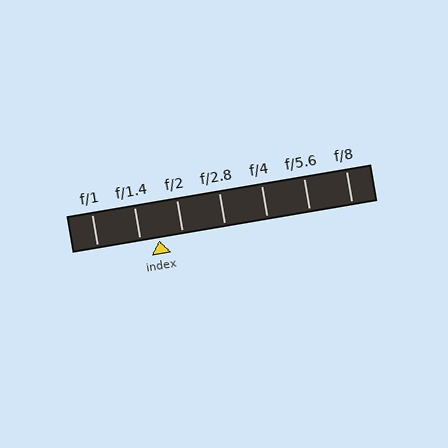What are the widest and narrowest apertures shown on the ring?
The widest aperture shown is f/1 and the narrowest is f/8.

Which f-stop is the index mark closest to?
The index mark is closest to f/1.4.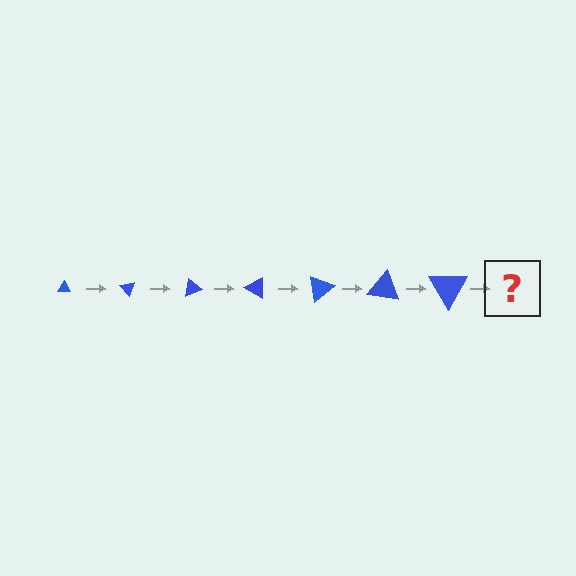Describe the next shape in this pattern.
It should be a triangle, larger than the previous one and rotated 350 degrees from the start.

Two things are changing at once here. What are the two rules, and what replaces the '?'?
The two rules are that the triangle grows larger each step and it rotates 50 degrees each step. The '?' should be a triangle, larger than the previous one and rotated 350 degrees from the start.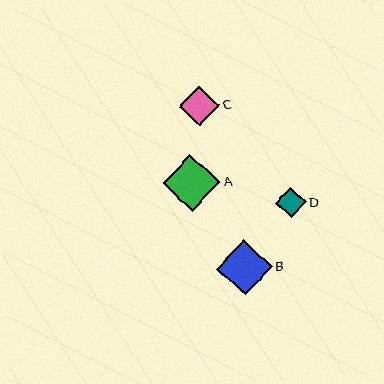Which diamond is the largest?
Diamond A is the largest with a size of approximately 57 pixels.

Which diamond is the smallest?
Diamond D is the smallest with a size of approximately 30 pixels.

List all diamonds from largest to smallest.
From largest to smallest: A, B, C, D.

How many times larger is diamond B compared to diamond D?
Diamond B is approximately 1.8 times the size of diamond D.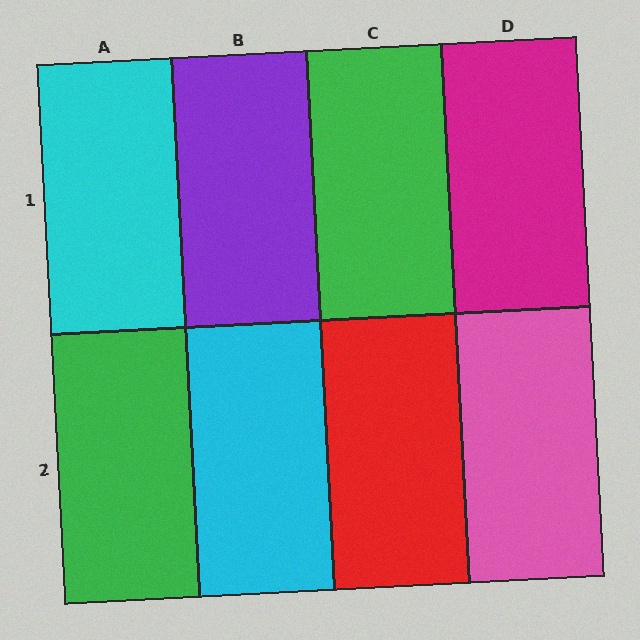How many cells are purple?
1 cell is purple.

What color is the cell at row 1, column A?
Cyan.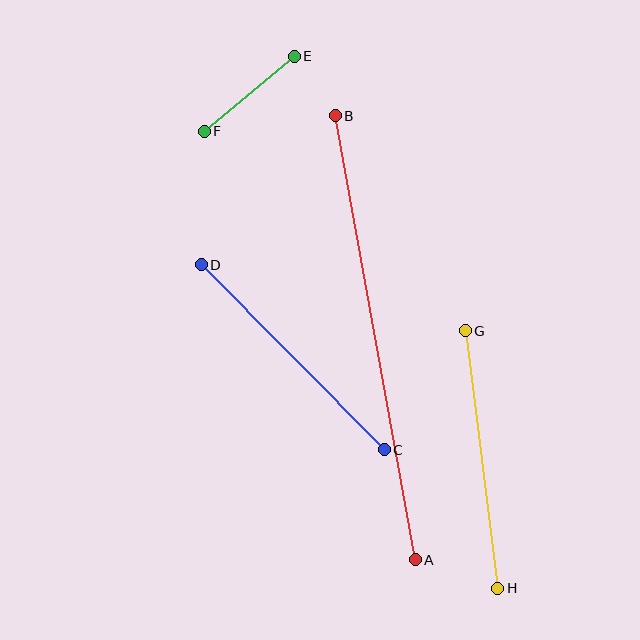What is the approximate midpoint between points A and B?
The midpoint is at approximately (375, 338) pixels.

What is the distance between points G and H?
The distance is approximately 260 pixels.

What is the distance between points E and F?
The distance is approximately 117 pixels.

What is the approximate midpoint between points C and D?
The midpoint is at approximately (293, 357) pixels.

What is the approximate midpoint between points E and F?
The midpoint is at approximately (249, 94) pixels.